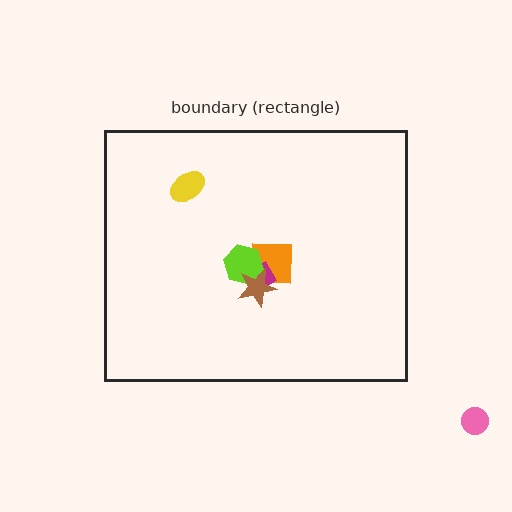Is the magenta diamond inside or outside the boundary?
Inside.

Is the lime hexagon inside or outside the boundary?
Inside.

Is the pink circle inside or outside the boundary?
Outside.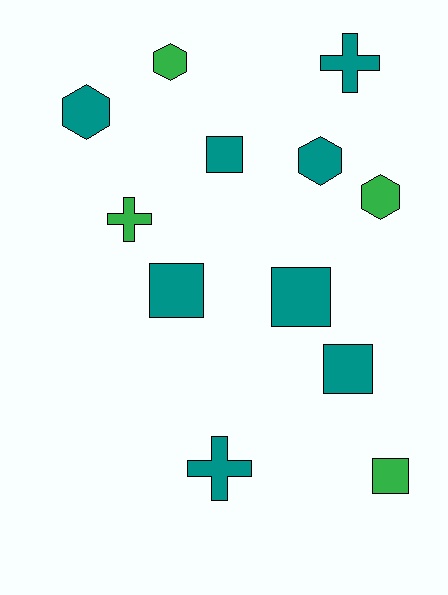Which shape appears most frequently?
Square, with 5 objects.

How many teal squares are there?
There are 4 teal squares.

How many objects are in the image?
There are 12 objects.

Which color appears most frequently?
Teal, with 8 objects.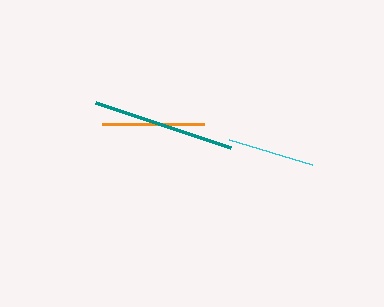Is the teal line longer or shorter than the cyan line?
The teal line is longer than the cyan line.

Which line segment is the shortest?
The cyan line is the shortest at approximately 87 pixels.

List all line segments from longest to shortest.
From longest to shortest: teal, orange, cyan.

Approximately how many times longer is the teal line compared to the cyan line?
The teal line is approximately 1.6 times the length of the cyan line.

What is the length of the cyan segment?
The cyan segment is approximately 87 pixels long.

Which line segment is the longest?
The teal line is the longest at approximately 143 pixels.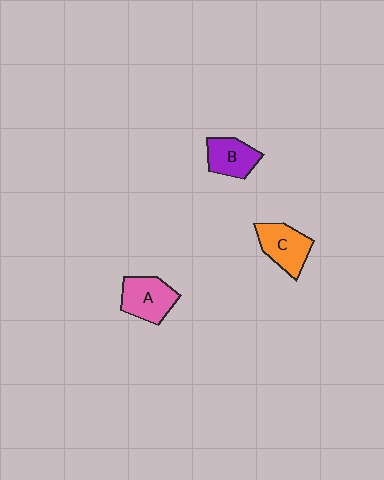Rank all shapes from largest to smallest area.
From largest to smallest: A (pink), C (orange), B (purple).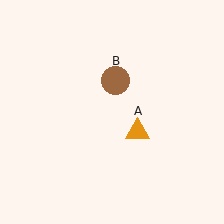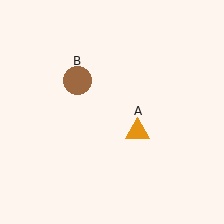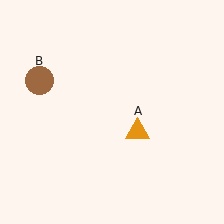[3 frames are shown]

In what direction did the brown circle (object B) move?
The brown circle (object B) moved left.